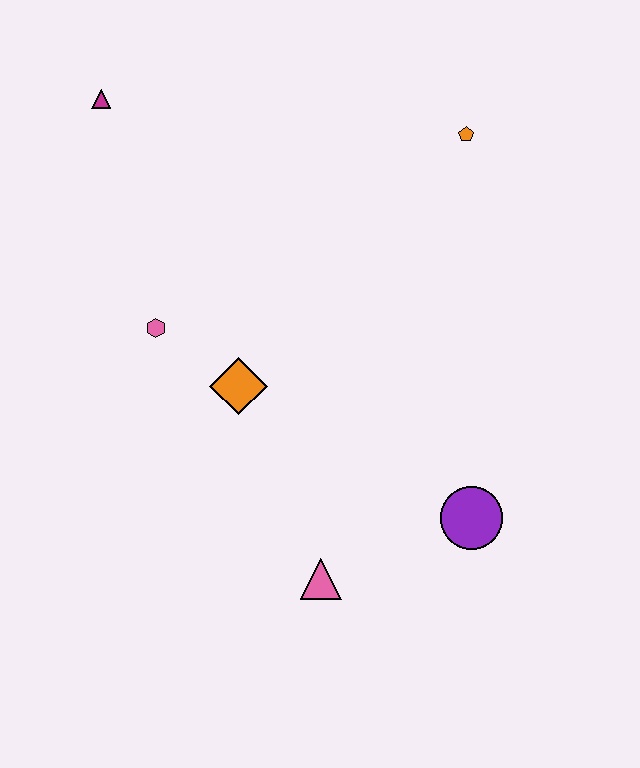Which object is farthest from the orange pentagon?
The pink triangle is farthest from the orange pentagon.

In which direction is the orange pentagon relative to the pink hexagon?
The orange pentagon is to the right of the pink hexagon.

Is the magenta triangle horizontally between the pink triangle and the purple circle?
No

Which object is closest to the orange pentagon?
The orange diamond is closest to the orange pentagon.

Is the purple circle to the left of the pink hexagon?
No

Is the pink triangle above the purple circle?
No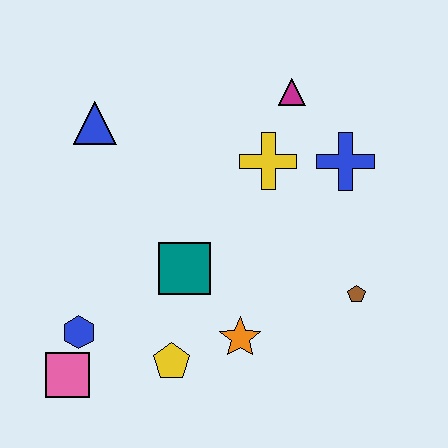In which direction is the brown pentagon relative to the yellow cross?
The brown pentagon is below the yellow cross.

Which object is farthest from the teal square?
The magenta triangle is farthest from the teal square.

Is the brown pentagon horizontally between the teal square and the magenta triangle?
No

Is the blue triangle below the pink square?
No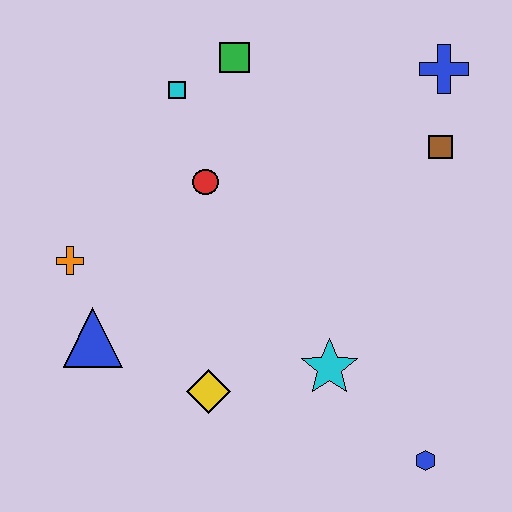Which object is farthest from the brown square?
The blue triangle is farthest from the brown square.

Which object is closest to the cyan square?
The green square is closest to the cyan square.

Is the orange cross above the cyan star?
Yes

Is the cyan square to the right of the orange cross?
Yes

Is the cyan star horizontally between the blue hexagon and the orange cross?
Yes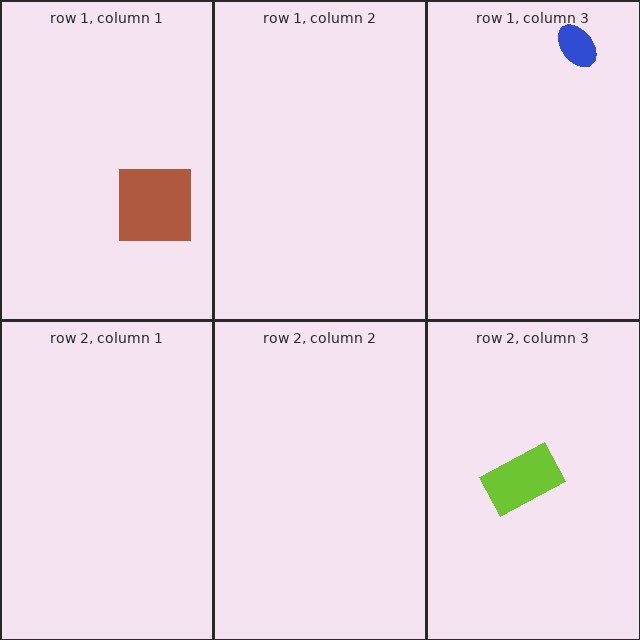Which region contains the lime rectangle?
The row 2, column 3 region.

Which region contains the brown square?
The row 1, column 1 region.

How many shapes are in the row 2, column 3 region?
1.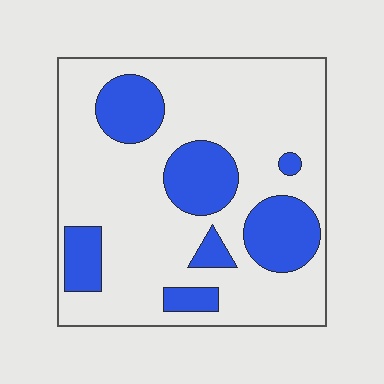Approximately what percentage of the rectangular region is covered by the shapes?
Approximately 25%.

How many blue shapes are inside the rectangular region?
7.